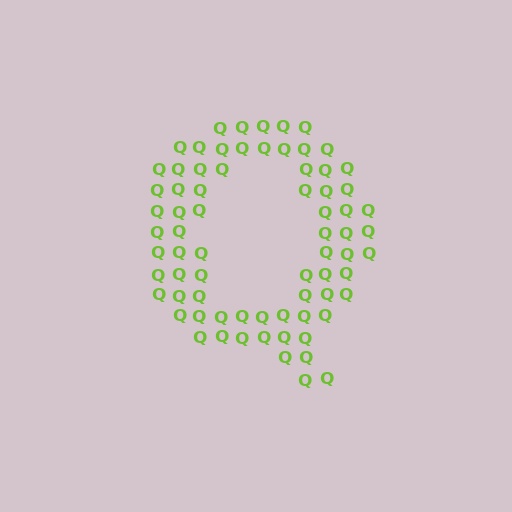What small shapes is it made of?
It is made of small letter Q's.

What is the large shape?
The large shape is the letter Q.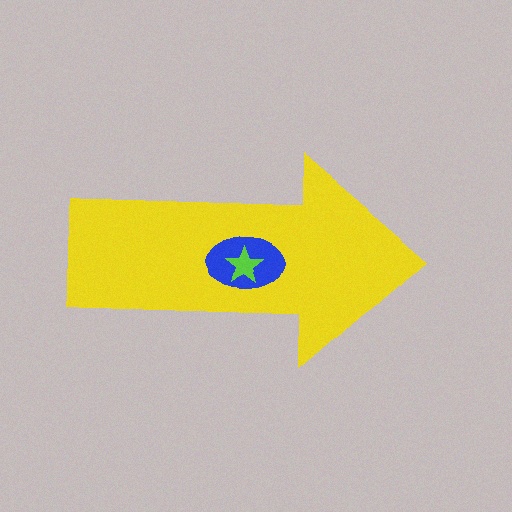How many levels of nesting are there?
3.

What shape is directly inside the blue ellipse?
The lime star.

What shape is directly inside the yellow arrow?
The blue ellipse.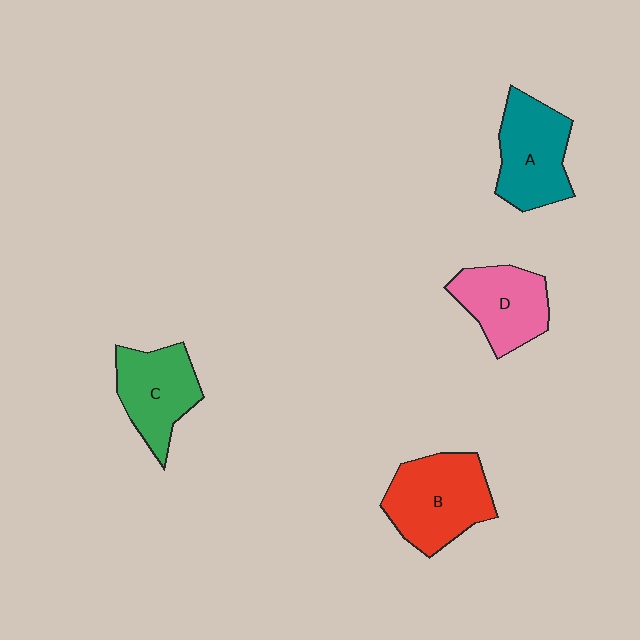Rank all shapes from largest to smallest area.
From largest to smallest: B (red), A (teal), C (green), D (pink).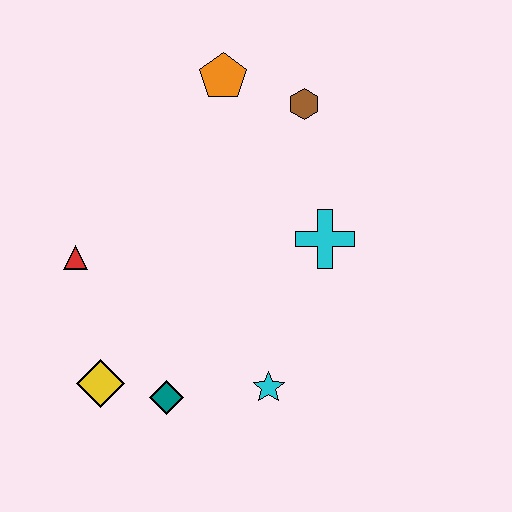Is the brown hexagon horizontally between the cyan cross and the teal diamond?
Yes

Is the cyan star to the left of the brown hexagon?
Yes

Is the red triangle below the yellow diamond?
No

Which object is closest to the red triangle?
The yellow diamond is closest to the red triangle.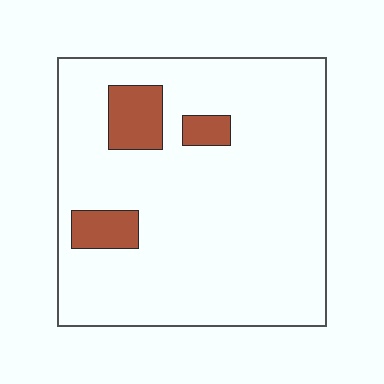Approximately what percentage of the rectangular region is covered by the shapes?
Approximately 10%.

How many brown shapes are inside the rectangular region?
3.